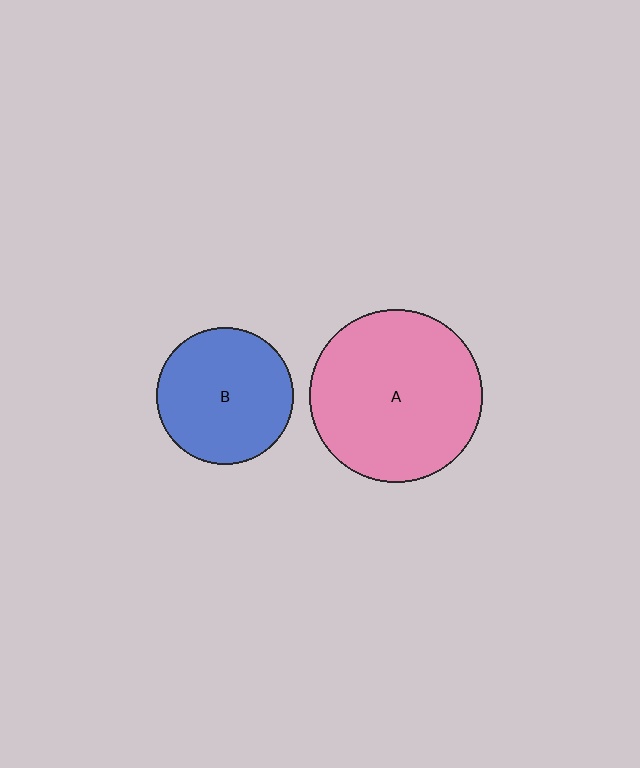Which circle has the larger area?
Circle A (pink).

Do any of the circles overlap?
No, none of the circles overlap.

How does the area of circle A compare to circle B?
Approximately 1.6 times.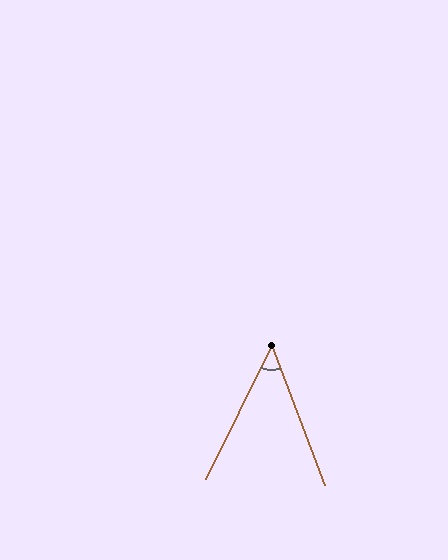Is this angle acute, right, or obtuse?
It is acute.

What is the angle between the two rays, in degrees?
Approximately 47 degrees.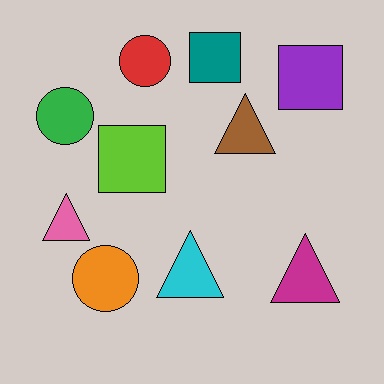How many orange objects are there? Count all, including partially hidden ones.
There is 1 orange object.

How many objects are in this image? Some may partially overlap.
There are 10 objects.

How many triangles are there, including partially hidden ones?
There are 4 triangles.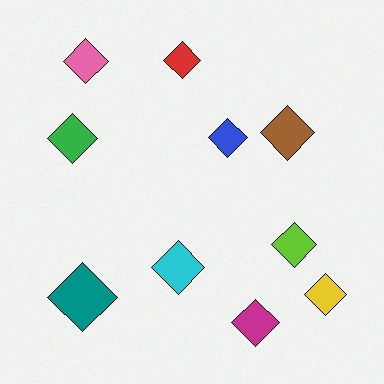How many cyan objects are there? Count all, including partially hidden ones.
There is 1 cyan object.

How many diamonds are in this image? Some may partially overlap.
There are 10 diamonds.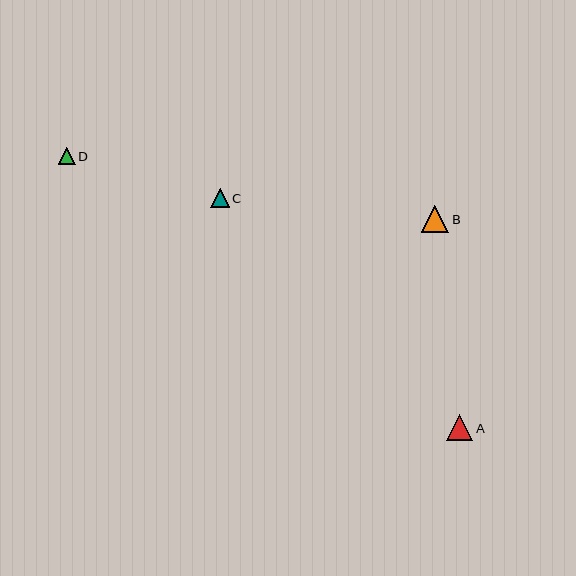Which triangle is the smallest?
Triangle D is the smallest with a size of approximately 17 pixels.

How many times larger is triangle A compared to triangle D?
Triangle A is approximately 1.5 times the size of triangle D.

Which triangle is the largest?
Triangle B is the largest with a size of approximately 28 pixels.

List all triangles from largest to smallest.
From largest to smallest: B, A, C, D.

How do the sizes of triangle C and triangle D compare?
Triangle C and triangle D are approximately the same size.